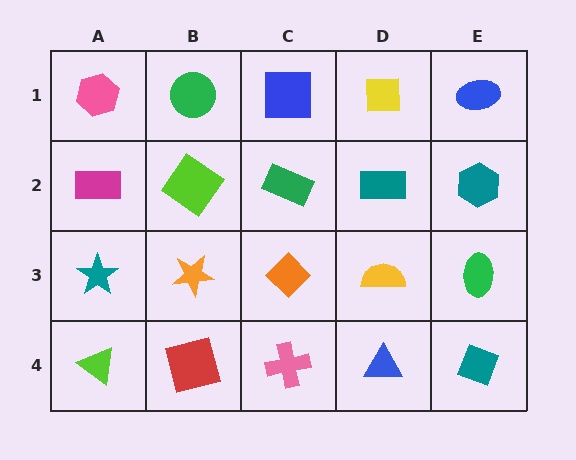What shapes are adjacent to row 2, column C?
A blue square (row 1, column C), an orange diamond (row 3, column C), a lime diamond (row 2, column B), a teal rectangle (row 2, column D).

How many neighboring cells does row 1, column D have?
3.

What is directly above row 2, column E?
A blue ellipse.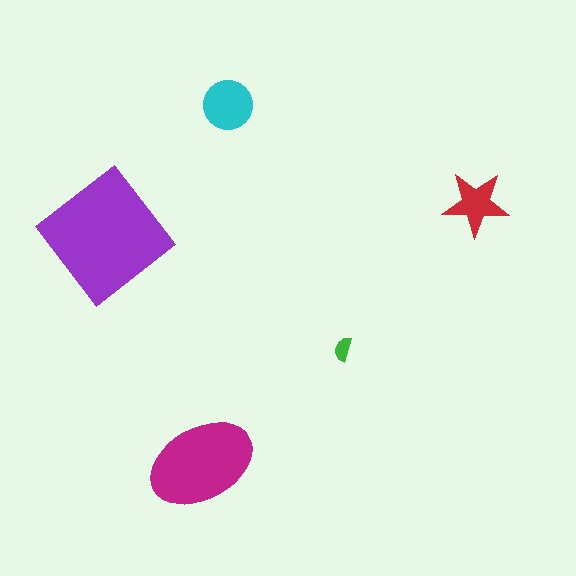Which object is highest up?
The cyan circle is topmost.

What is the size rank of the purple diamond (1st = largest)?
1st.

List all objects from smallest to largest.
The green semicircle, the red star, the cyan circle, the magenta ellipse, the purple diamond.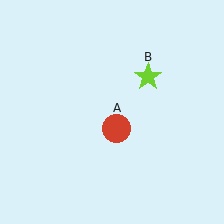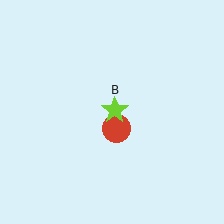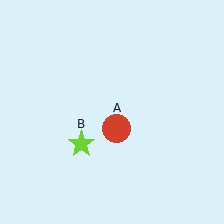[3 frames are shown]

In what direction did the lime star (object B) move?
The lime star (object B) moved down and to the left.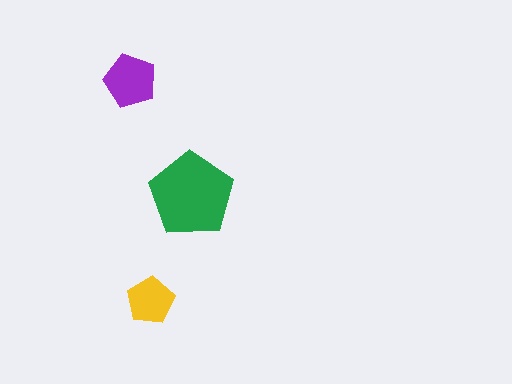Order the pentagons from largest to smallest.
the green one, the purple one, the yellow one.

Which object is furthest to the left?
The purple pentagon is leftmost.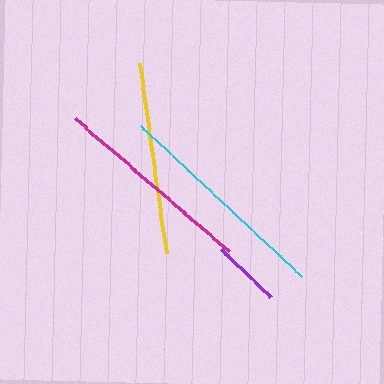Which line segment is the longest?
The cyan line is the longest at approximately 221 pixels.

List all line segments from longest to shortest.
From longest to shortest: cyan, magenta, yellow, purple.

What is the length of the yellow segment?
The yellow segment is approximately 192 pixels long.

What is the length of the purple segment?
The purple segment is approximately 69 pixels long.